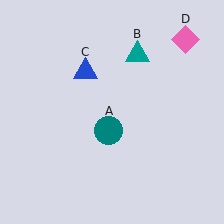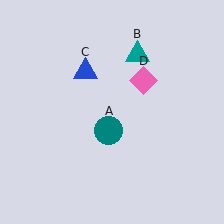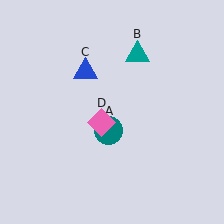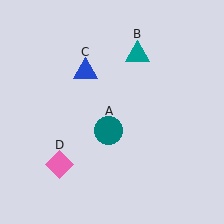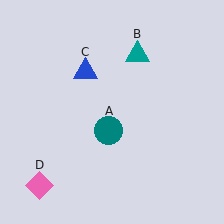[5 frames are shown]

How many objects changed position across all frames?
1 object changed position: pink diamond (object D).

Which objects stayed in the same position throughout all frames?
Teal circle (object A) and teal triangle (object B) and blue triangle (object C) remained stationary.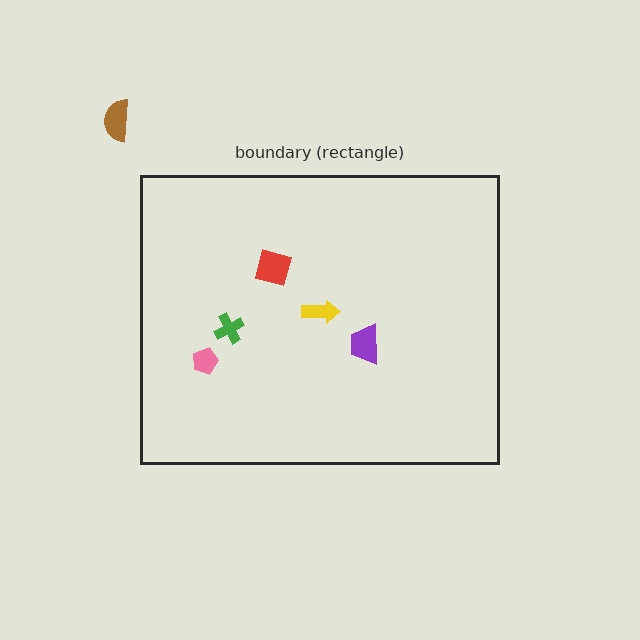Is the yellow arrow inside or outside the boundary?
Inside.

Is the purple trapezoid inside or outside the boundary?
Inside.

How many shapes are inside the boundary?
5 inside, 1 outside.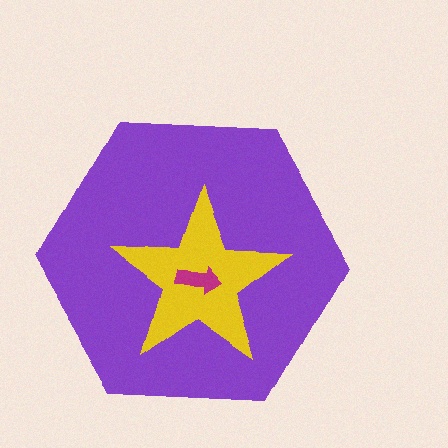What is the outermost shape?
The purple hexagon.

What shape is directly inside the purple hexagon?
The yellow star.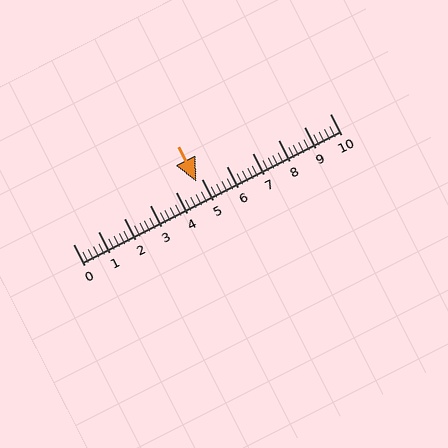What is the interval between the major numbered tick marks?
The major tick marks are spaced 1 units apart.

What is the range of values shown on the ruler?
The ruler shows values from 0 to 10.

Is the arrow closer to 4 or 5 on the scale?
The arrow is closer to 5.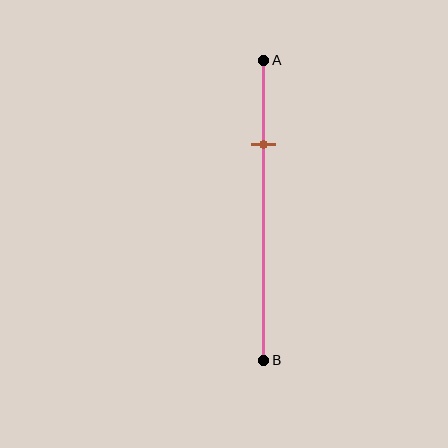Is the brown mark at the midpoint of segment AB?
No, the mark is at about 30% from A, not at the 50% midpoint.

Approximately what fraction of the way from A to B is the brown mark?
The brown mark is approximately 30% of the way from A to B.